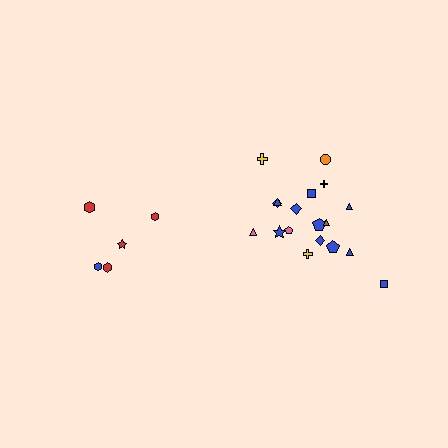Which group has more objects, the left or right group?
The right group.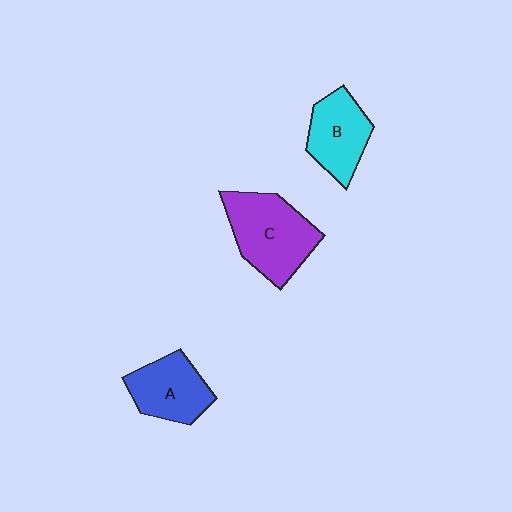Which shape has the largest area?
Shape C (purple).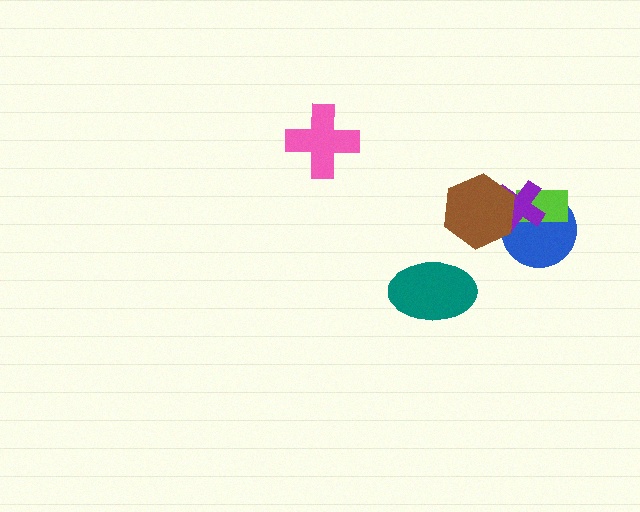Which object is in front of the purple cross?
The brown hexagon is in front of the purple cross.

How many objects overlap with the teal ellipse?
0 objects overlap with the teal ellipse.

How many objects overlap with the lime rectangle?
2 objects overlap with the lime rectangle.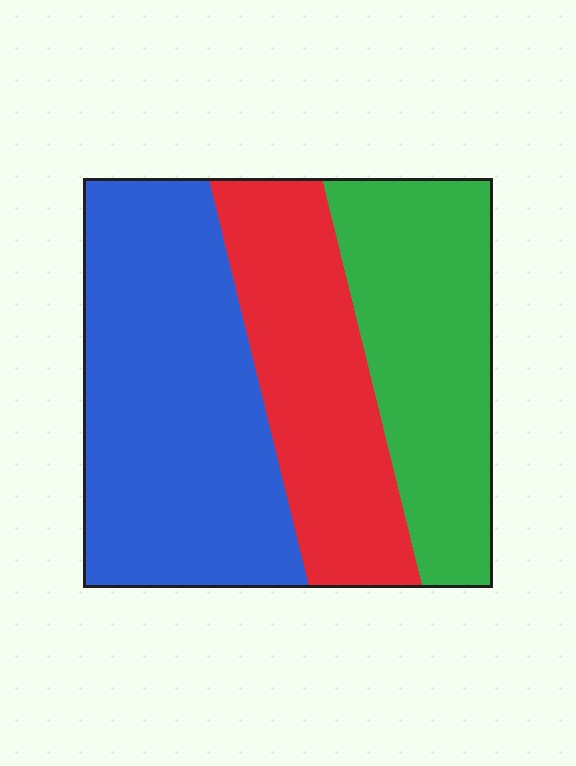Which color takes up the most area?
Blue, at roughly 45%.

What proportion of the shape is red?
Red covers roughly 30% of the shape.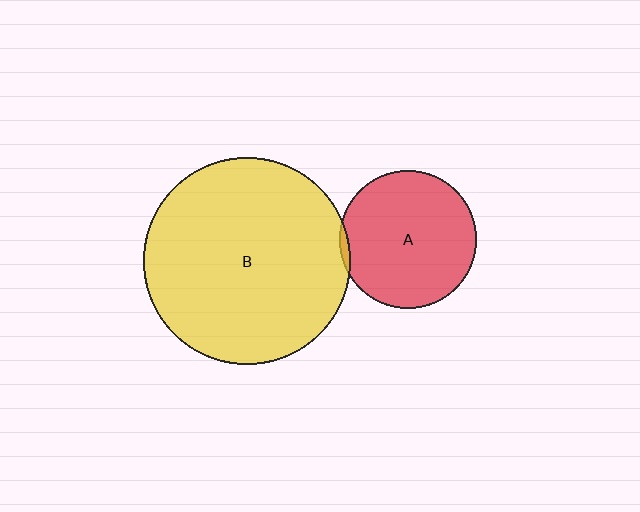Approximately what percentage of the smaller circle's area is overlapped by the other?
Approximately 5%.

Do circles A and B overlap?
Yes.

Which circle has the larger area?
Circle B (yellow).